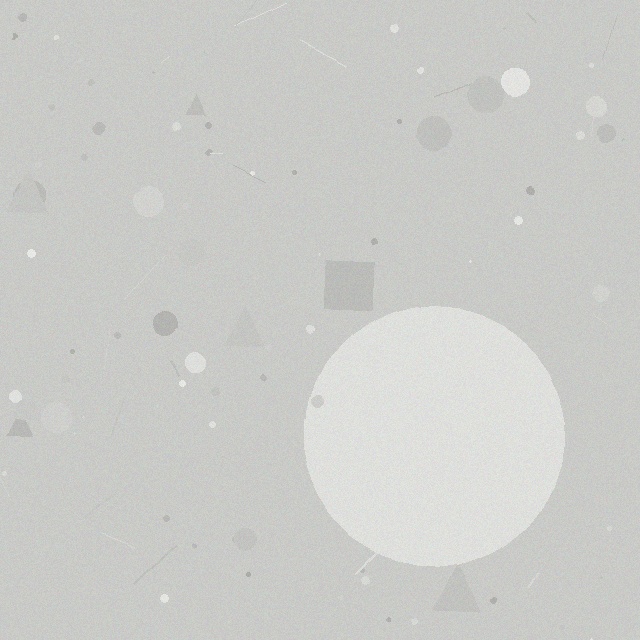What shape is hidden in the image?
A circle is hidden in the image.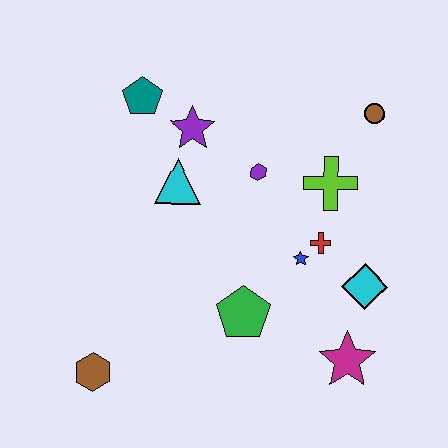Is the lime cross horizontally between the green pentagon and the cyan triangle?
No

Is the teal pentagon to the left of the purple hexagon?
Yes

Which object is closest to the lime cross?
The red cross is closest to the lime cross.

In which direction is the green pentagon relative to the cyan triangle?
The green pentagon is below the cyan triangle.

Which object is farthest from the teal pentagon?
The magenta star is farthest from the teal pentagon.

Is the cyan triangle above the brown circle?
No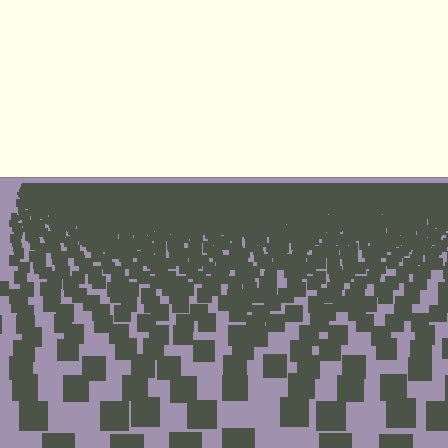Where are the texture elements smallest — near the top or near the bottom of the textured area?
Near the top.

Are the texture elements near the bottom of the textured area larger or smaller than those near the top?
Larger. Near the bottom, elements are closer to the viewer and appear at a bigger on-screen size.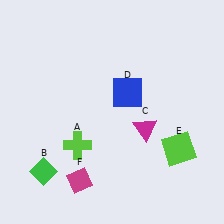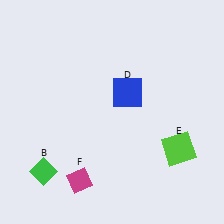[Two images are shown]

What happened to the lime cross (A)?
The lime cross (A) was removed in Image 2. It was in the bottom-left area of Image 1.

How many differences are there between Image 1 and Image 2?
There are 2 differences between the two images.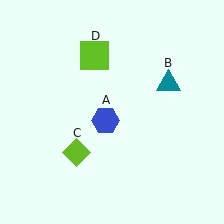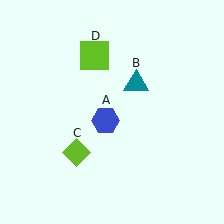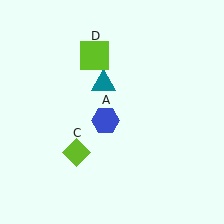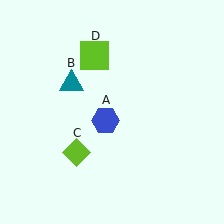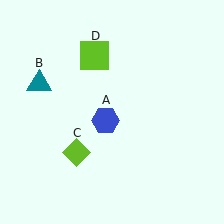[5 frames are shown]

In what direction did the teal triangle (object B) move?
The teal triangle (object B) moved left.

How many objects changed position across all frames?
1 object changed position: teal triangle (object B).